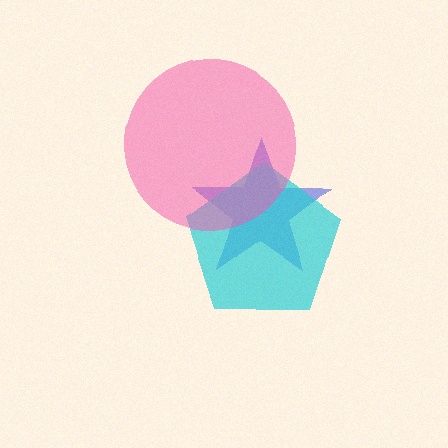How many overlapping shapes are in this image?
There are 3 overlapping shapes in the image.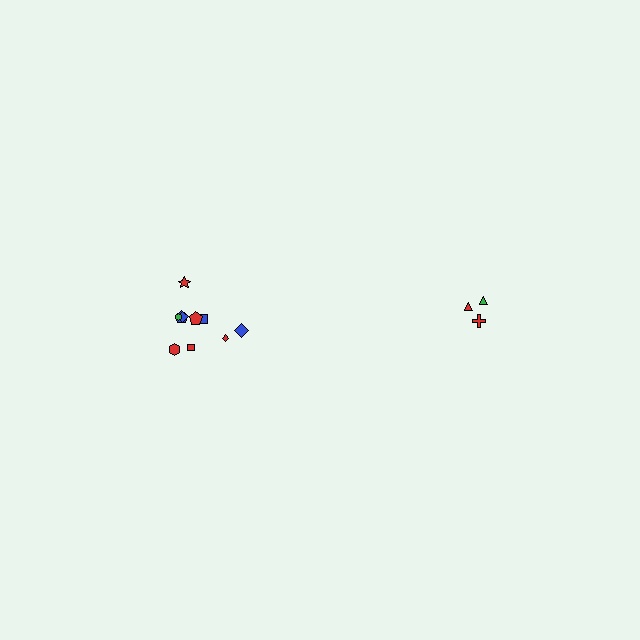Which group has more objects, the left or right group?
The left group.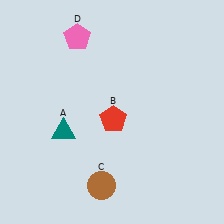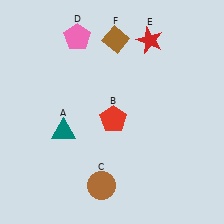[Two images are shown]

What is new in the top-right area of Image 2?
A red star (E) was added in the top-right area of Image 2.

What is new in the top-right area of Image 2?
A brown diamond (F) was added in the top-right area of Image 2.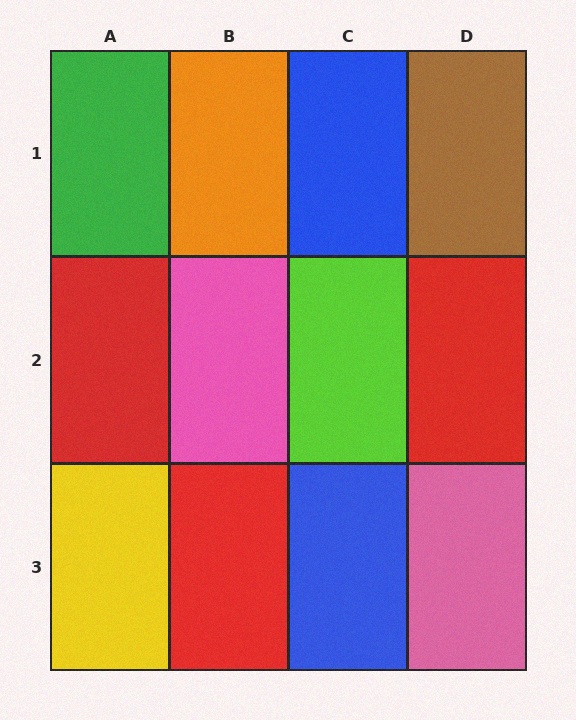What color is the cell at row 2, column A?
Red.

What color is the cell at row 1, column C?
Blue.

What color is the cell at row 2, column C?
Lime.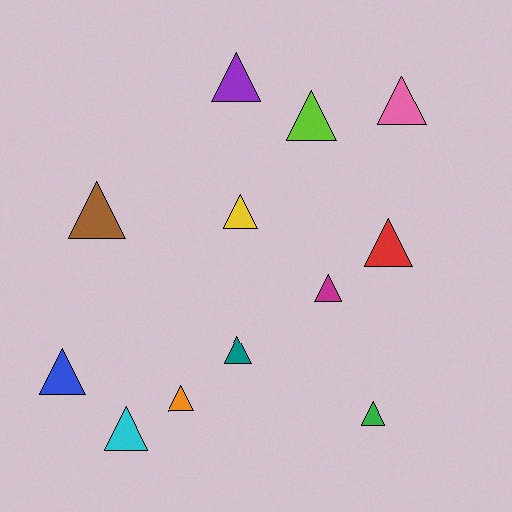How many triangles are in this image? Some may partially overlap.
There are 12 triangles.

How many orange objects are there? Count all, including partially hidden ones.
There is 1 orange object.